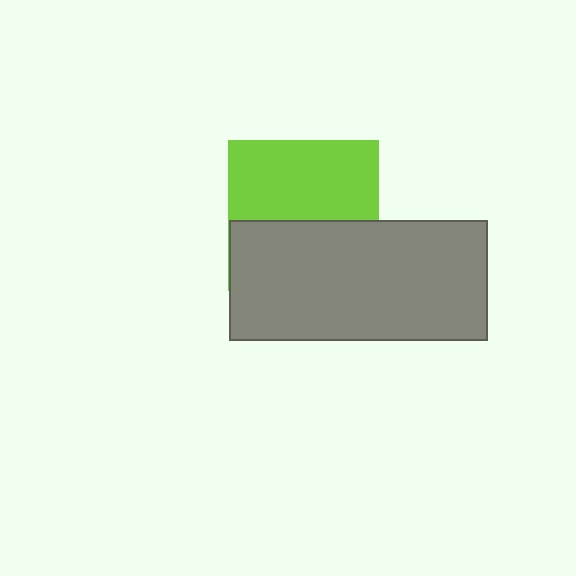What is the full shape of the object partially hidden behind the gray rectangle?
The partially hidden object is a lime square.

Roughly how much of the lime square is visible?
About half of it is visible (roughly 53%).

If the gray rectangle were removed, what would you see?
You would see the complete lime square.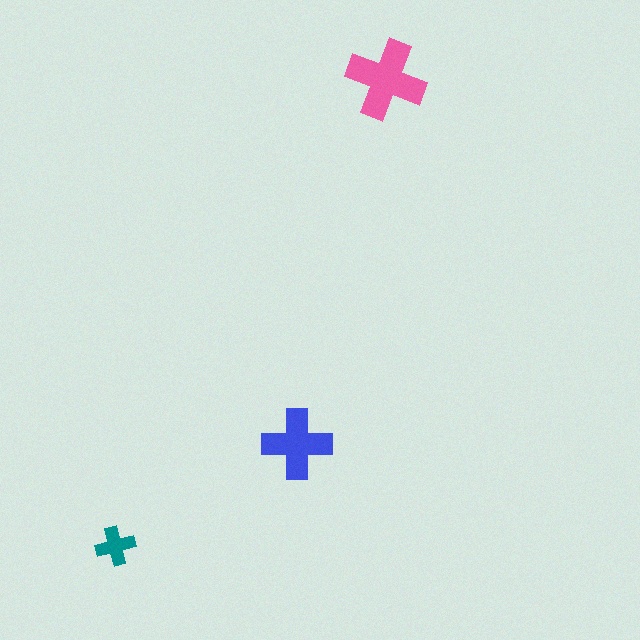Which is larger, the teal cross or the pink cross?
The pink one.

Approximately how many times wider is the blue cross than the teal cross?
About 2 times wider.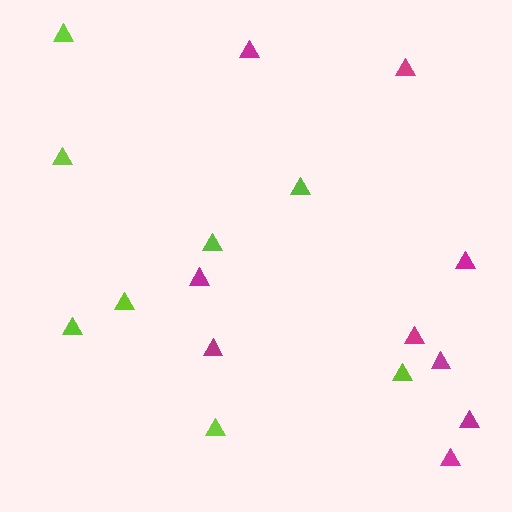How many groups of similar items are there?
There are 2 groups: one group of magenta triangles (9) and one group of lime triangles (8).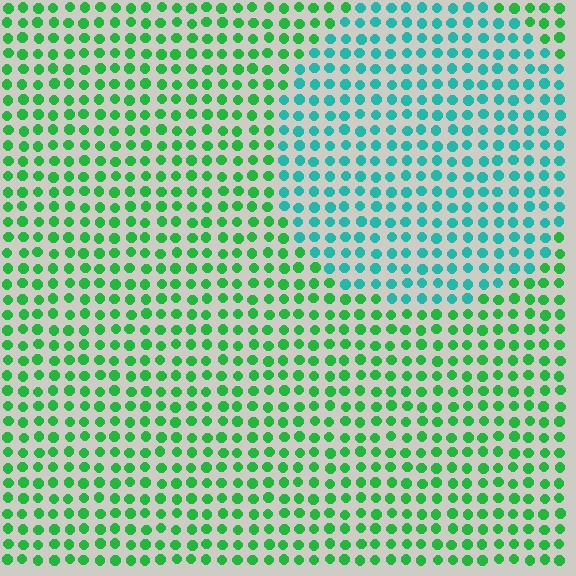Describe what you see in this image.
The image is filled with small green elements in a uniform arrangement. A circle-shaped region is visible where the elements are tinted to a slightly different hue, forming a subtle color boundary.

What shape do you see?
I see a circle.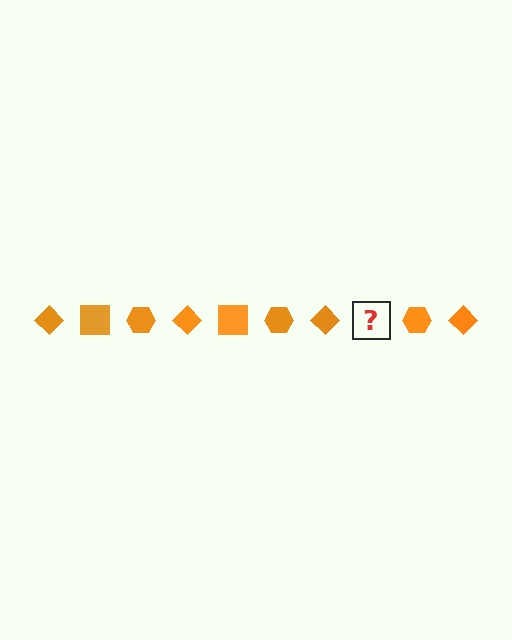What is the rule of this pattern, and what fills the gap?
The rule is that the pattern cycles through diamond, square, hexagon shapes in orange. The gap should be filled with an orange square.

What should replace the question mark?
The question mark should be replaced with an orange square.